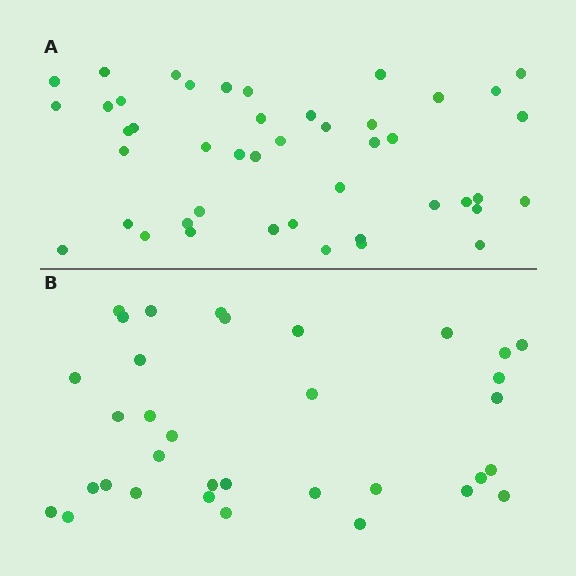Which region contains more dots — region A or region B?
Region A (the top region) has more dots.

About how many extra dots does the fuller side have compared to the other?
Region A has roughly 12 or so more dots than region B.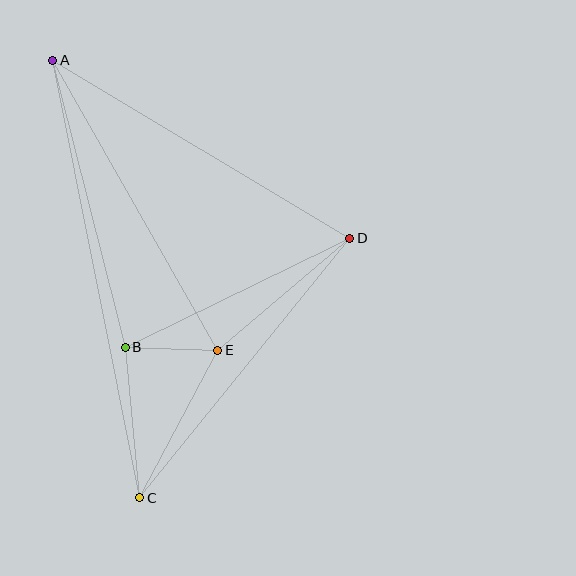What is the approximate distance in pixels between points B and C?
The distance between B and C is approximately 151 pixels.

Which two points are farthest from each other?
Points A and C are farthest from each other.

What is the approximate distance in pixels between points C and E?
The distance between C and E is approximately 167 pixels.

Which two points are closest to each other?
Points B and E are closest to each other.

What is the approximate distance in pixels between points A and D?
The distance between A and D is approximately 346 pixels.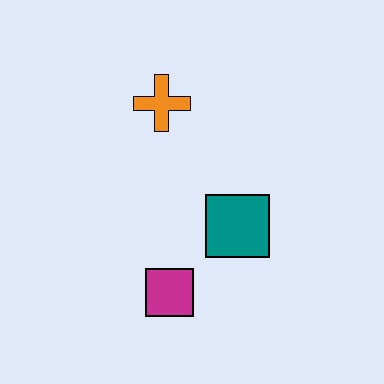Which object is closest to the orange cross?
The teal square is closest to the orange cross.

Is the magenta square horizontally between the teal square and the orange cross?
Yes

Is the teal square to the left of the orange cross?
No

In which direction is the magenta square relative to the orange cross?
The magenta square is below the orange cross.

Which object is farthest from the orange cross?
The magenta square is farthest from the orange cross.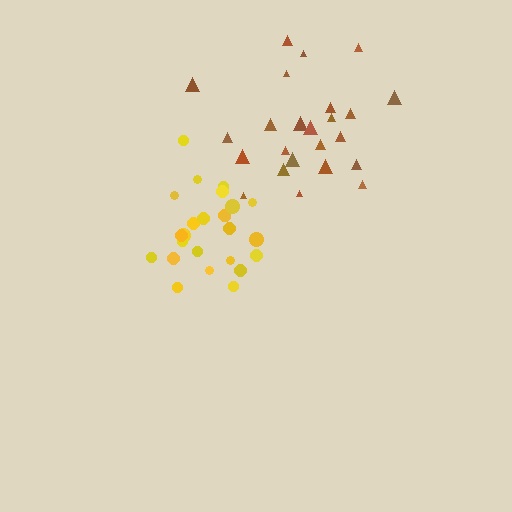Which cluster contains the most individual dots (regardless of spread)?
Yellow (25).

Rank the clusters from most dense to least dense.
yellow, brown.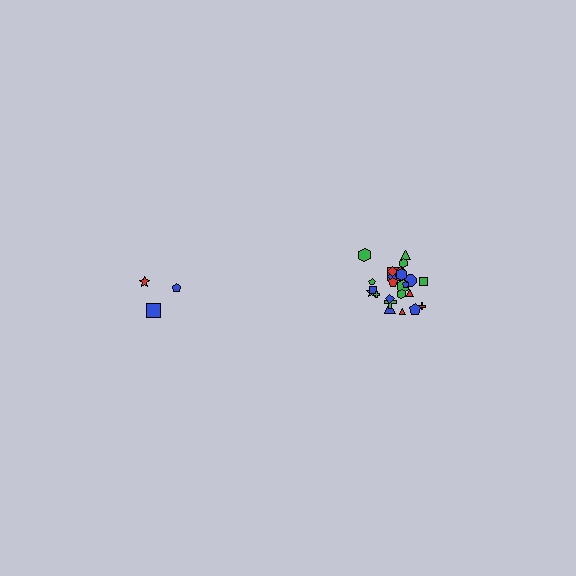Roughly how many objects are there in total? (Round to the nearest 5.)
Roughly 30 objects in total.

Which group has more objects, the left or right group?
The right group.